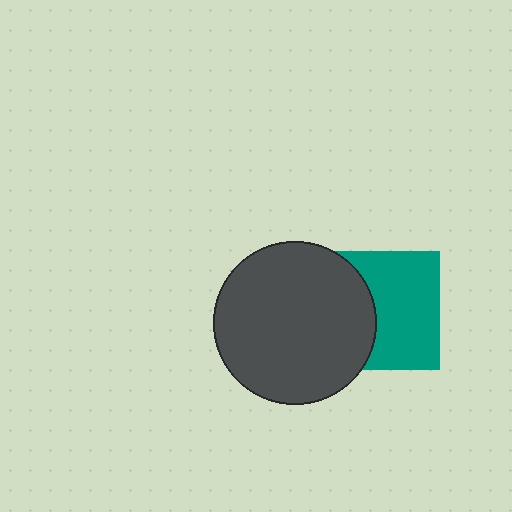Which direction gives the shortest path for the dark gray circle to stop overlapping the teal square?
Moving left gives the shortest separation.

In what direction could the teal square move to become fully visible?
The teal square could move right. That would shift it out from behind the dark gray circle entirely.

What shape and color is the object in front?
The object in front is a dark gray circle.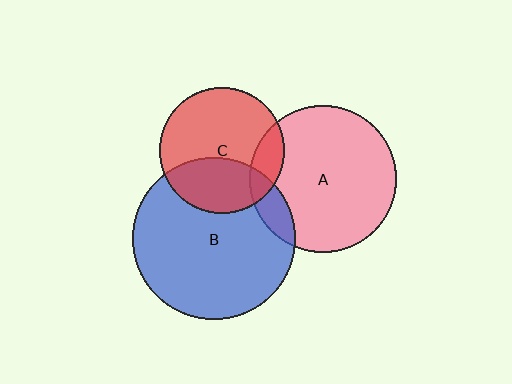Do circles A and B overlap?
Yes.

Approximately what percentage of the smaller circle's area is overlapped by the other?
Approximately 10%.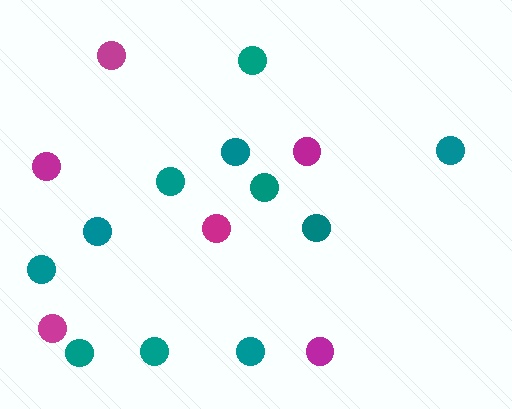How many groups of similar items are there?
There are 2 groups: one group of teal circles (11) and one group of magenta circles (6).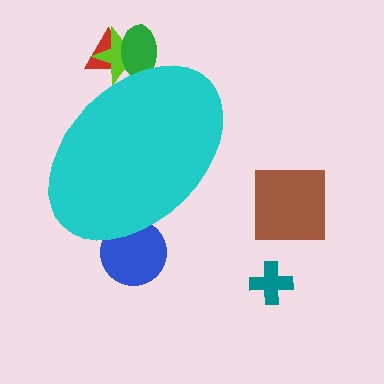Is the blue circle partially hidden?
Yes, the blue circle is partially hidden behind the cyan ellipse.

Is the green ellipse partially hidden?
Yes, the green ellipse is partially hidden behind the cyan ellipse.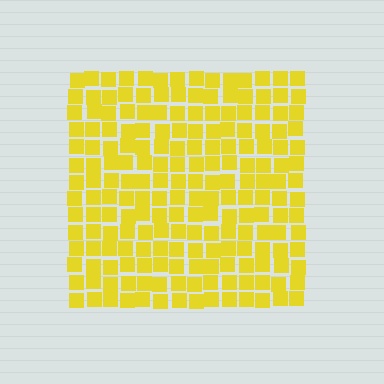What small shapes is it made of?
It is made of small squares.